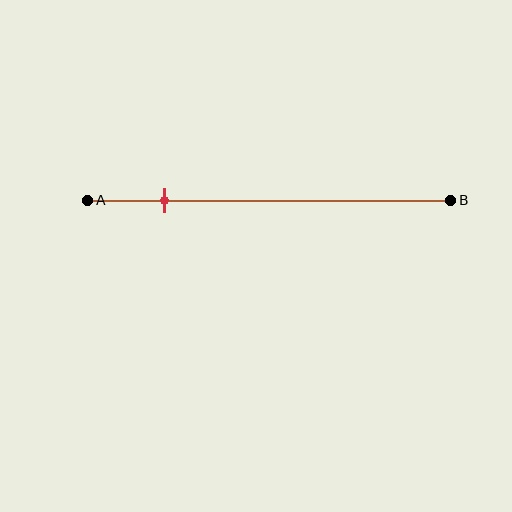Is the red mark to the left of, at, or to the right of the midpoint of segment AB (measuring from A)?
The red mark is to the left of the midpoint of segment AB.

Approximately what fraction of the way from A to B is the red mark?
The red mark is approximately 20% of the way from A to B.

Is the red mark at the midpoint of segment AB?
No, the mark is at about 20% from A, not at the 50% midpoint.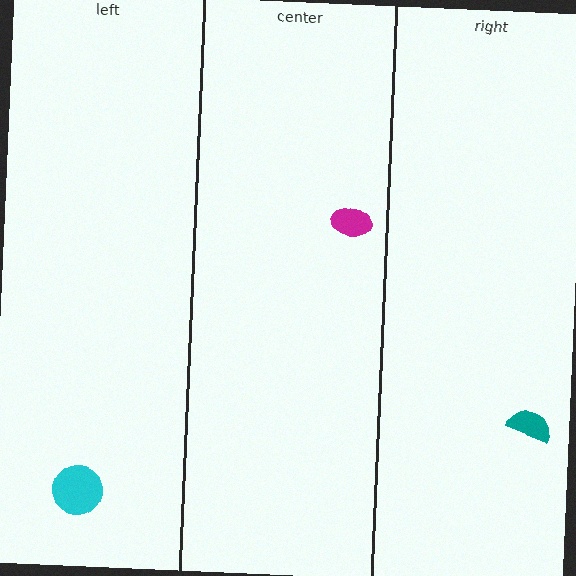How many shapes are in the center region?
1.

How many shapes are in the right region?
1.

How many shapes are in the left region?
1.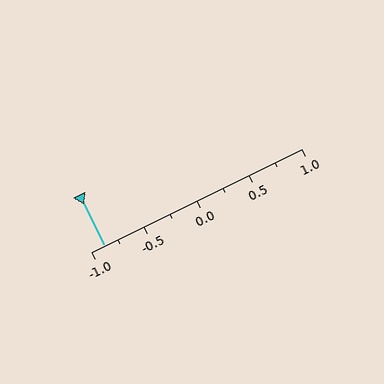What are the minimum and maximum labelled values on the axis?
The axis runs from -1.0 to 1.0.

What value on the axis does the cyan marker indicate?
The marker indicates approximately -0.88.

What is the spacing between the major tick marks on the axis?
The major ticks are spaced 0.5 apart.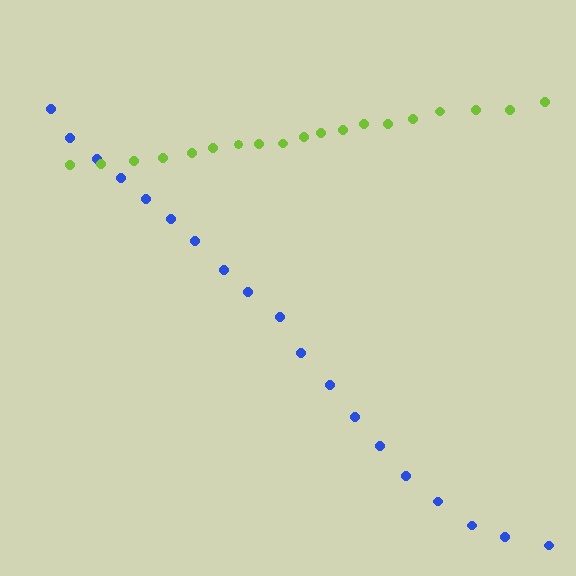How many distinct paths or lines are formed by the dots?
There are 2 distinct paths.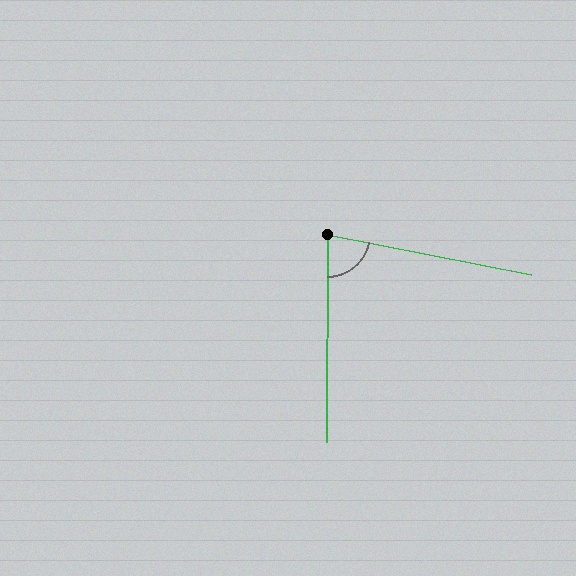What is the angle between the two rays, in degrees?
Approximately 79 degrees.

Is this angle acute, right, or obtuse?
It is acute.